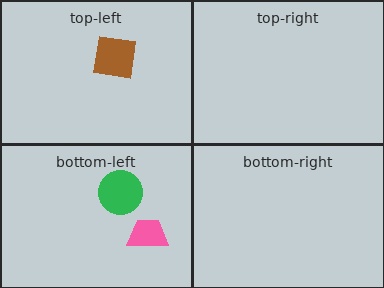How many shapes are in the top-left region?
1.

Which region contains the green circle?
The bottom-left region.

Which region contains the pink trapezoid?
The bottom-left region.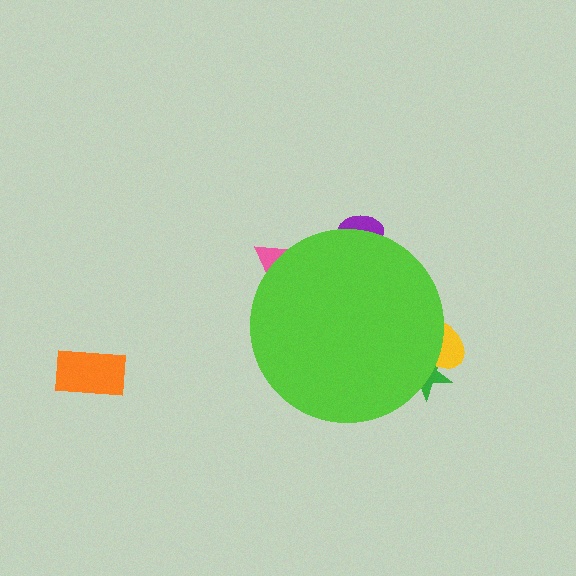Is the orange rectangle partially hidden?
No, the orange rectangle is fully visible.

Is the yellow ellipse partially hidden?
Yes, the yellow ellipse is partially hidden behind the lime circle.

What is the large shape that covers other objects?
A lime circle.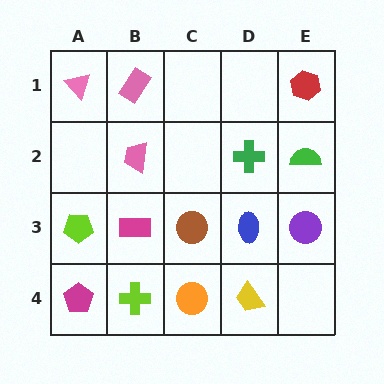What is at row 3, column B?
A magenta rectangle.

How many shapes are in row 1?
3 shapes.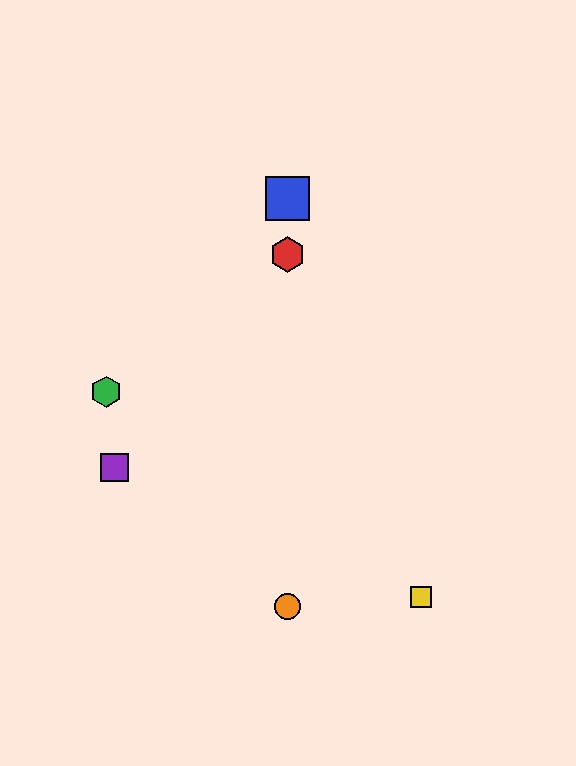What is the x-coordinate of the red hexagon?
The red hexagon is at x≈287.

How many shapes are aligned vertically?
3 shapes (the red hexagon, the blue square, the orange circle) are aligned vertically.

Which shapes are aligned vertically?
The red hexagon, the blue square, the orange circle are aligned vertically.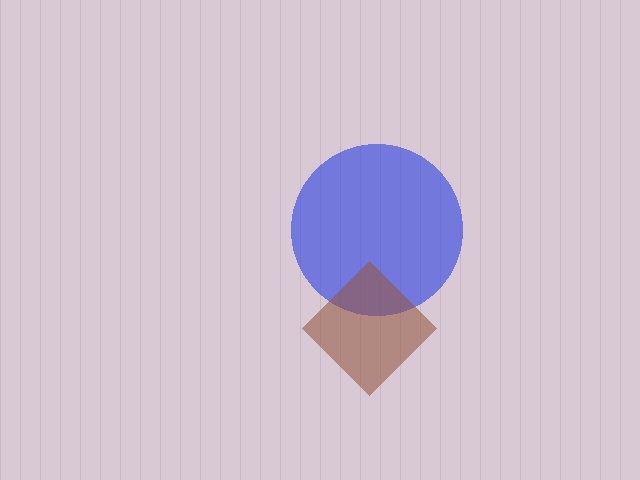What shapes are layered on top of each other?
The layered shapes are: a blue circle, a brown diamond.